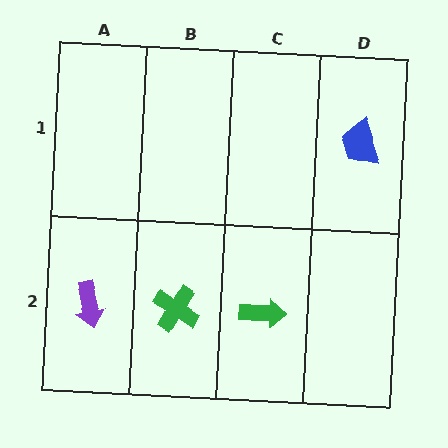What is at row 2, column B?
A green cross.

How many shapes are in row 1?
1 shape.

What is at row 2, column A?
A purple arrow.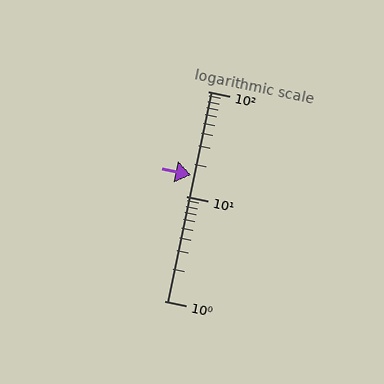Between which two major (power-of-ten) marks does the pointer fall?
The pointer is between 10 and 100.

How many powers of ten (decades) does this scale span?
The scale spans 2 decades, from 1 to 100.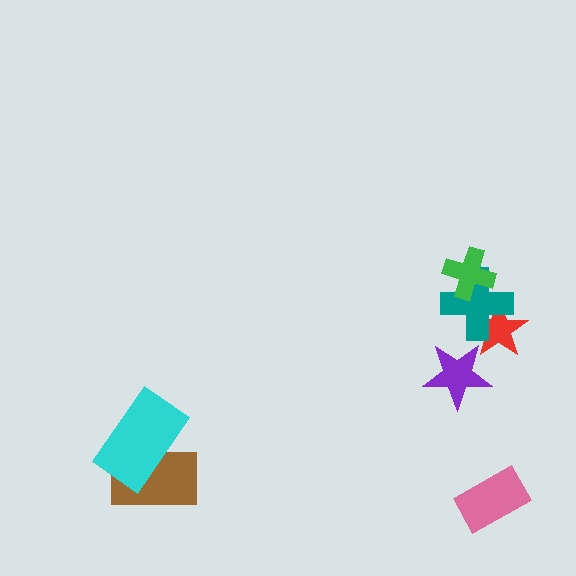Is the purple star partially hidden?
No, no other shape covers it.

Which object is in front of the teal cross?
The green cross is in front of the teal cross.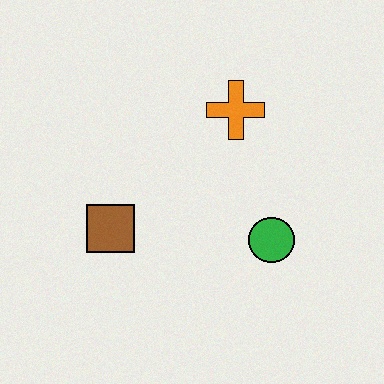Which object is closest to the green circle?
The orange cross is closest to the green circle.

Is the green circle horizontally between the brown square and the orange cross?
No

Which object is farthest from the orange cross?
The brown square is farthest from the orange cross.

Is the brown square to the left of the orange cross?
Yes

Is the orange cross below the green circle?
No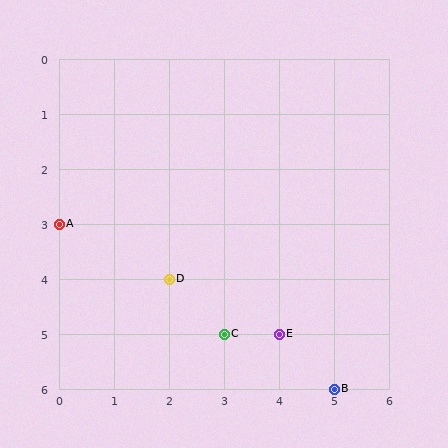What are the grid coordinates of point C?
Point C is at grid coordinates (3, 5).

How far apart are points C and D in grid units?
Points C and D are 1 column and 1 row apart (about 1.4 grid units diagonally).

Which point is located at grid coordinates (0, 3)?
Point A is at (0, 3).